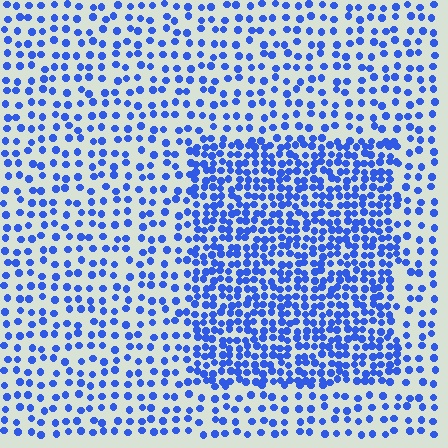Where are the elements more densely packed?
The elements are more densely packed inside the rectangle boundary.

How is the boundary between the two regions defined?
The boundary is defined by a change in element density (approximately 2.1x ratio). All elements are the same color, size, and shape.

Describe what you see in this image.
The image contains small blue elements arranged at two different densities. A rectangle-shaped region is visible where the elements are more densely packed than the surrounding area.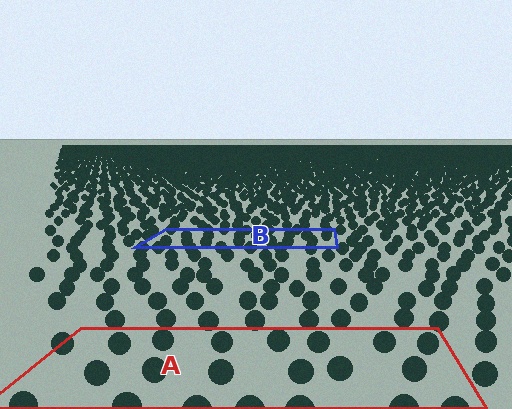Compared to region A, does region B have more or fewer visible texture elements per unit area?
Region B has more texture elements per unit area — they are packed more densely because it is farther away.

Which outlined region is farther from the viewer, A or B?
Region B is farther from the viewer — the texture elements inside it appear smaller and more densely packed.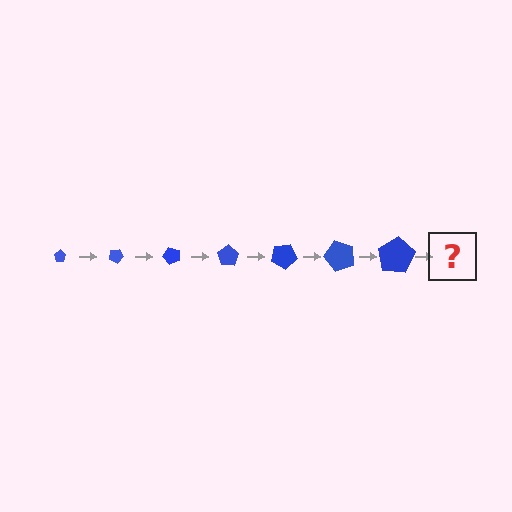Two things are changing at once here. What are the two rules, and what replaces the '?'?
The two rules are that the pentagon grows larger each step and it rotates 25 degrees each step. The '?' should be a pentagon, larger than the previous one and rotated 175 degrees from the start.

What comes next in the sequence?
The next element should be a pentagon, larger than the previous one and rotated 175 degrees from the start.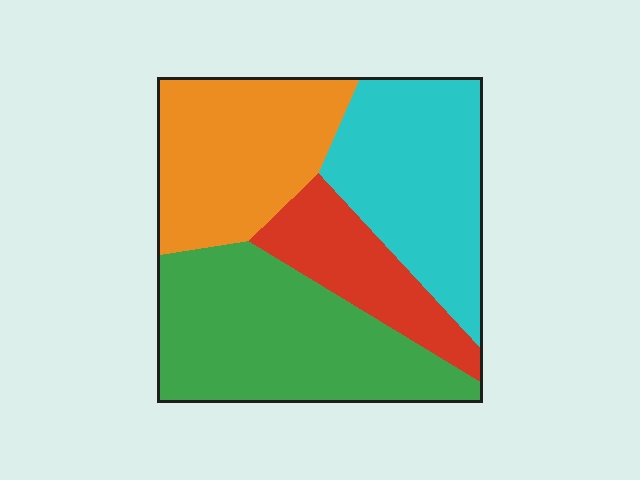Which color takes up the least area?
Red, at roughly 15%.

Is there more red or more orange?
Orange.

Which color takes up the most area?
Green, at roughly 35%.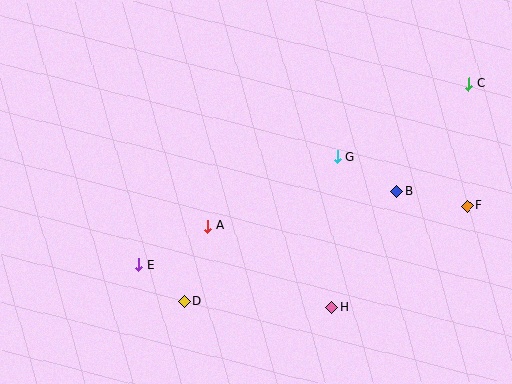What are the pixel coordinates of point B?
Point B is at (397, 191).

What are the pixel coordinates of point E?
Point E is at (138, 265).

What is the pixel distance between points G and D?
The distance between G and D is 210 pixels.